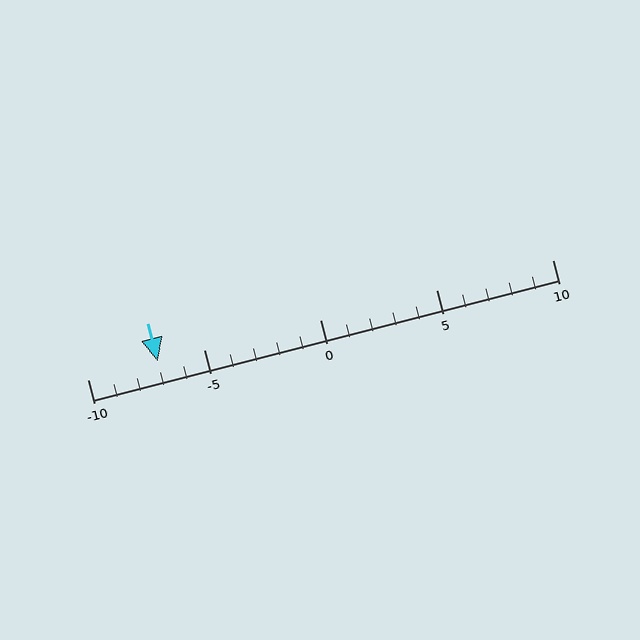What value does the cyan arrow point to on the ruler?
The cyan arrow points to approximately -7.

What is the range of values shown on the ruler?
The ruler shows values from -10 to 10.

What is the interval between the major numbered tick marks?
The major tick marks are spaced 5 units apart.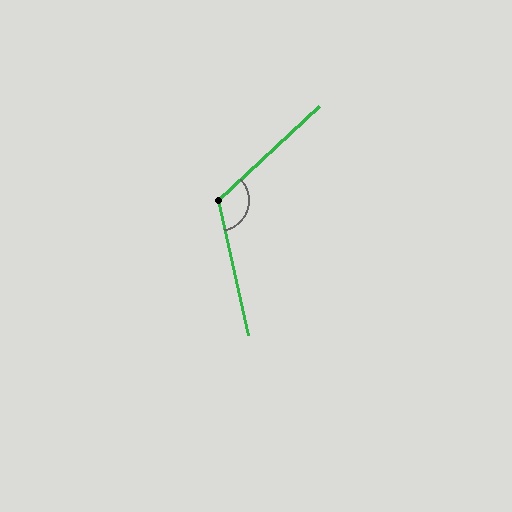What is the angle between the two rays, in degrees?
Approximately 121 degrees.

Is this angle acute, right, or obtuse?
It is obtuse.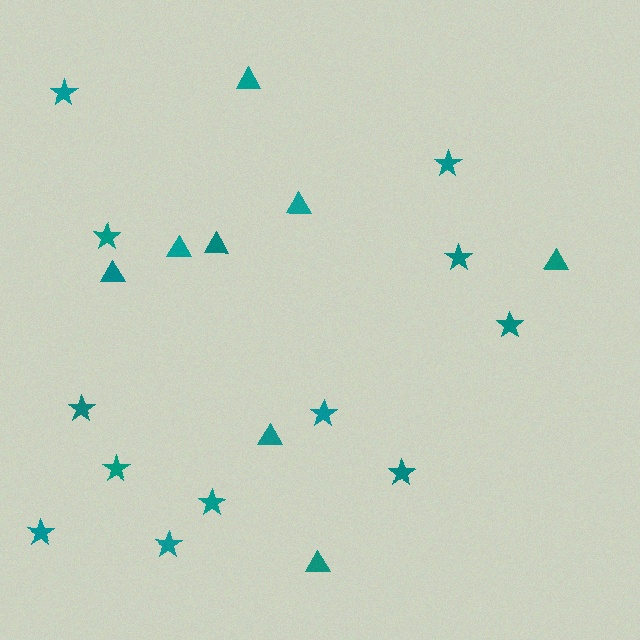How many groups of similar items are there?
There are 2 groups: one group of triangles (8) and one group of stars (12).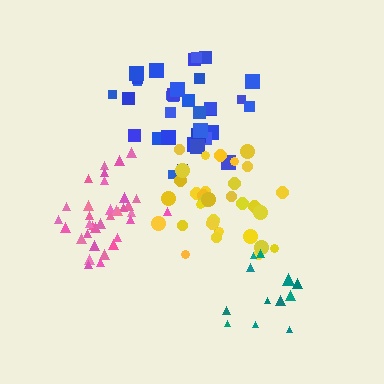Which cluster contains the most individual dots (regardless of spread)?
Pink (35).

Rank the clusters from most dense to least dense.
pink, yellow, blue, teal.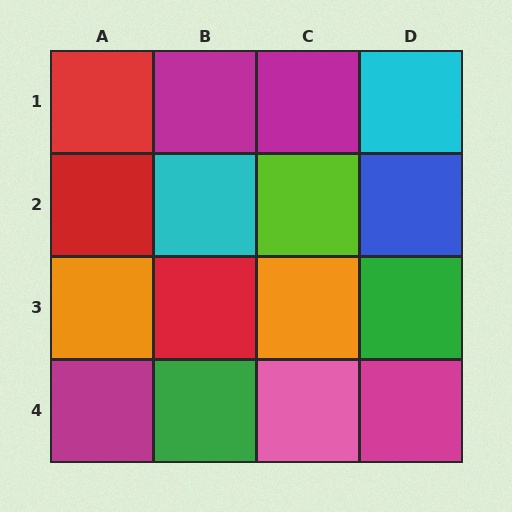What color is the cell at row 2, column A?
Red.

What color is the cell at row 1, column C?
Magenta.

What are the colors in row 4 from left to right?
Magenta, green, pink, magenta.